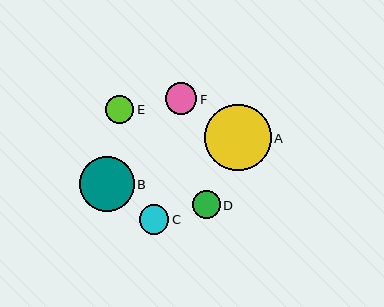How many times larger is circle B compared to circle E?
Circle B is approximately 2.0 times the size of circle E.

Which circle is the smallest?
Circle D is the smallest with a size of approximately 28 pixels.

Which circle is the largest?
Circle A is the largest with a size of approximately 66 pixels.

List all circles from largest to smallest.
From largest to smallest: A, B, F, C, E, D.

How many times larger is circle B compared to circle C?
Circle B is approximately 1.9 times the size of circle C.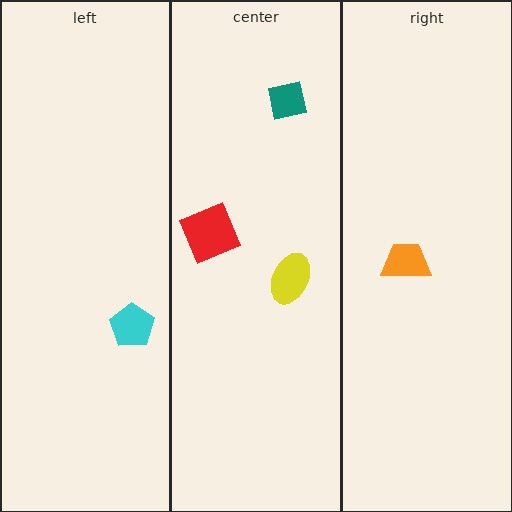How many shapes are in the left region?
1.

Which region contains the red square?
The center region.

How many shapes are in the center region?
3.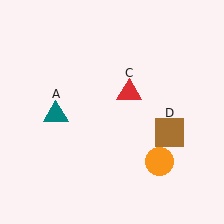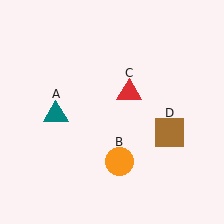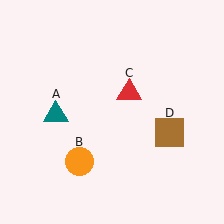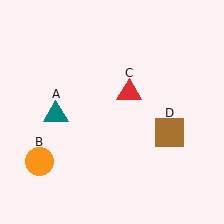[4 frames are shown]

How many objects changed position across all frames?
1 object changed position: orange circle (object B).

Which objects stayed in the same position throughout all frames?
Teal triangle (object A) and red triangle (object C) and brown square (object D) remained stationary.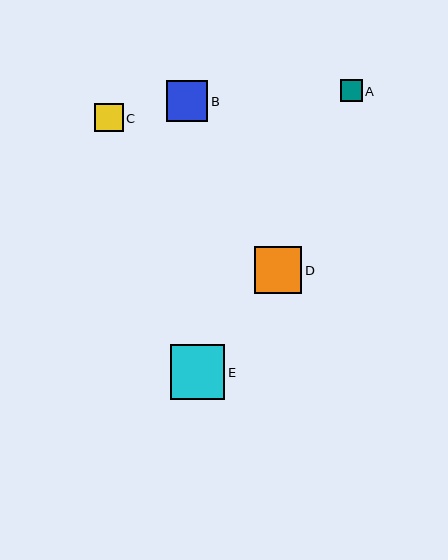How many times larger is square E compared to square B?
Square E is approximately 1.3 times the size of square B.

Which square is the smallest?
Square A is the smallest with a size of approximately 22 pixels.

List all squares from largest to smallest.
From largest to smallest: E, D, B, C, A.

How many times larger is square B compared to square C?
Square B is approximately 1.4 times the size of square C.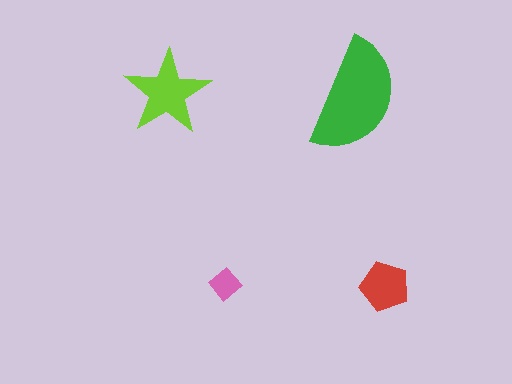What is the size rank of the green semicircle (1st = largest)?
1st.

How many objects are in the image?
There are 4 objects in the image.